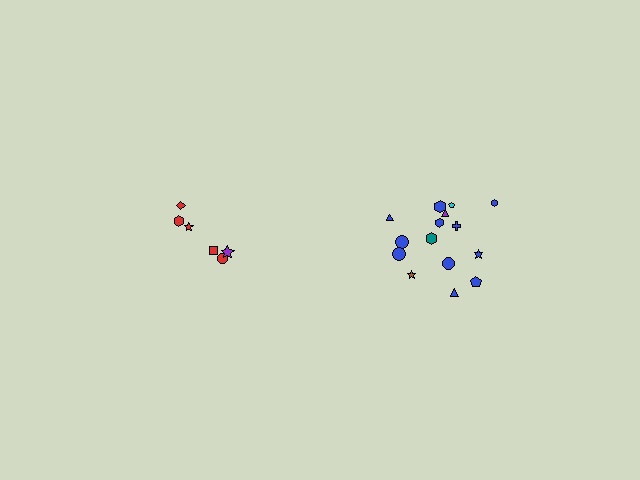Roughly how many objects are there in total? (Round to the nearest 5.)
Roughly 20 objects in total.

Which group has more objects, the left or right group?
The right group.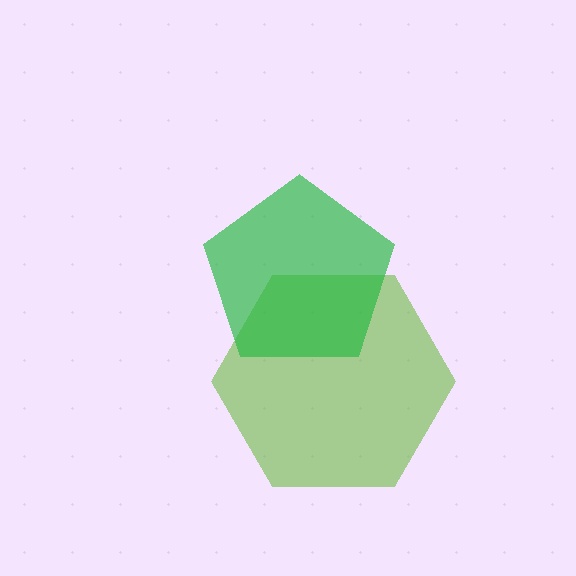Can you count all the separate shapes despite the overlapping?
Yes, there are 2 separate shapes.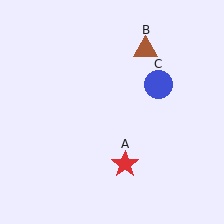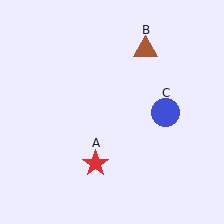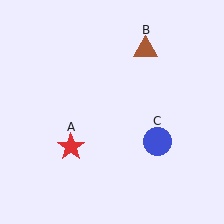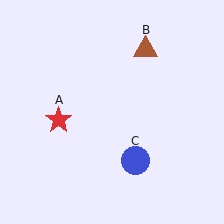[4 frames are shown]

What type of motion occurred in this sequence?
The red star (object A), blue circle (object C) rotated clockwise around the center of the scene.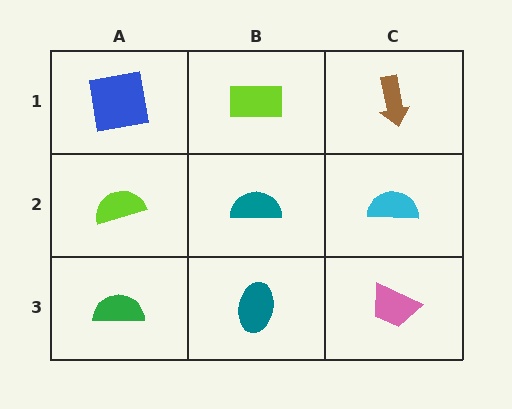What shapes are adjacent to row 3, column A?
A lime semicircle (row 2, column A), a teal ellipse (row 3, column B).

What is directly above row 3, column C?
A cyan semicircle.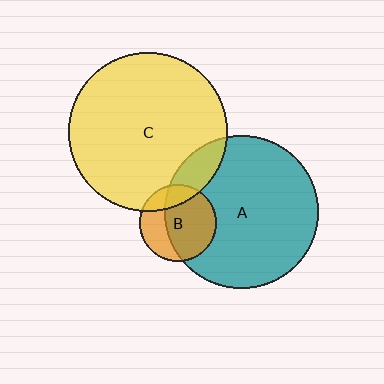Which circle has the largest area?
Circle C (yellow).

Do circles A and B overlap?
Yes.